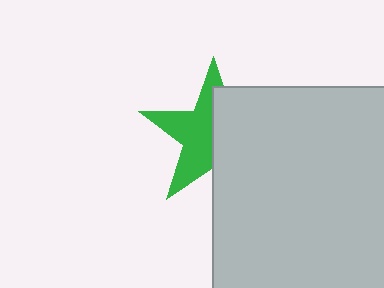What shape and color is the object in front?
The object in front is a light gray rectangle.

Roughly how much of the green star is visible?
About half of it is visible (roughly 50%).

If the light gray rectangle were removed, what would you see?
You would see the complete green star.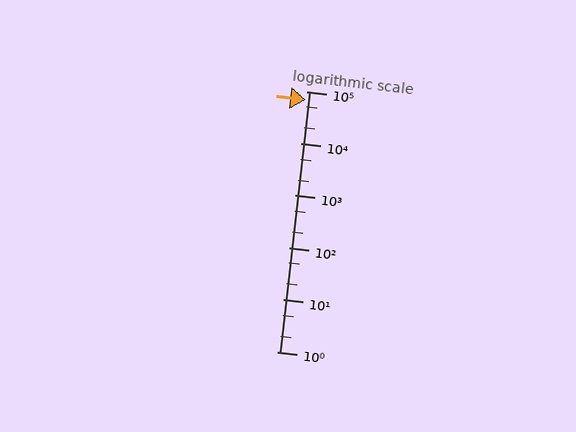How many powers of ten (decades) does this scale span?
The scale spans 5 decades, from 1 to 100000.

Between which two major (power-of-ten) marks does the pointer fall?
The pointer is between 10000 and 100000.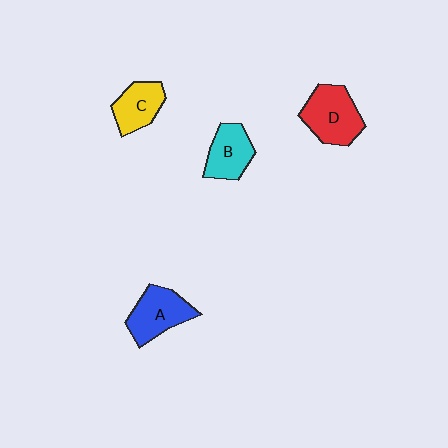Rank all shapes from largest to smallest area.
From largest to smallest: D (red), A (blue), B (cyan), C (yellow).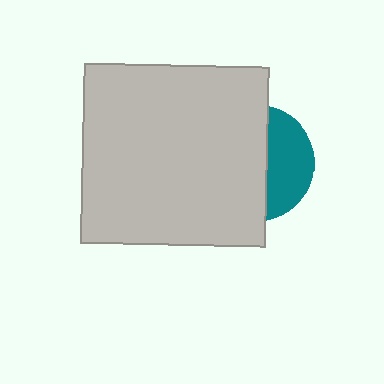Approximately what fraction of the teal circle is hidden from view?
Roughly 63% of the teal circle is hidden behind the light gray rectangle.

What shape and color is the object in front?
The object in front is a light gray rectangle.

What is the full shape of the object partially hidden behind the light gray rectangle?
The partially hidden object is a teal circle.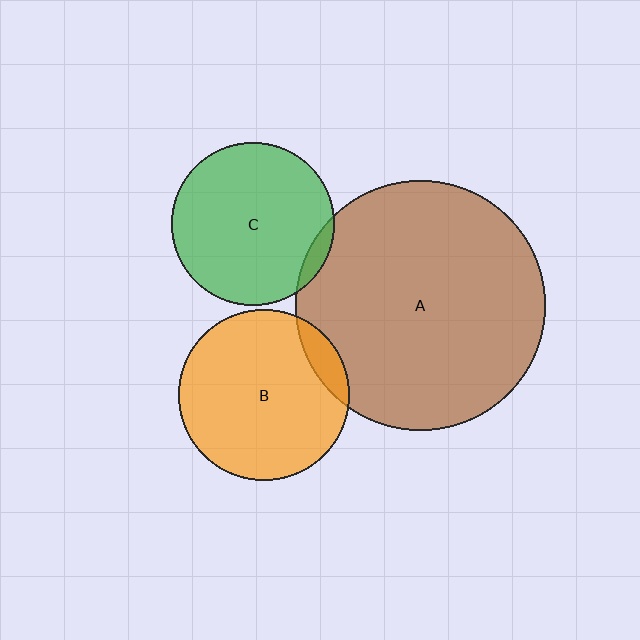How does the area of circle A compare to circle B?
Approximately 2.1 times.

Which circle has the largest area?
Circle A (brown).